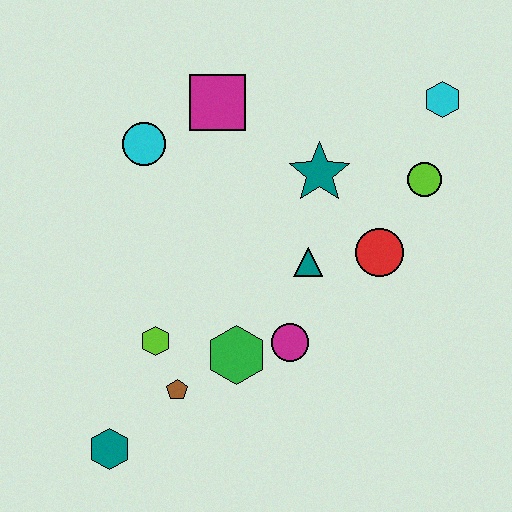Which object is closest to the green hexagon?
The magenta circle is closest to the green hexagon.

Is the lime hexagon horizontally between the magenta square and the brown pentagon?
No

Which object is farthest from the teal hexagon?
The cyan hexagon is farthest from the teal hexagon.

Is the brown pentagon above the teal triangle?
No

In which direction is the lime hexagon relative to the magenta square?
The lime hexagon is below the magenta square.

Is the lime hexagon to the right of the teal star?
No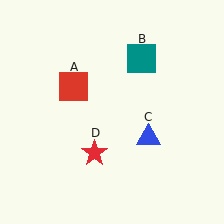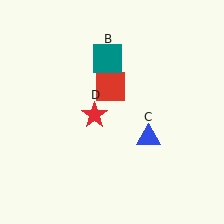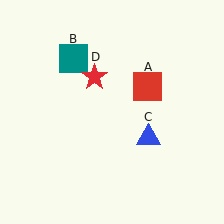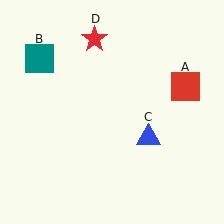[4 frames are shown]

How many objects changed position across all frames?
3 objects changed position: red square (object A), teal square (object B), red star (object D).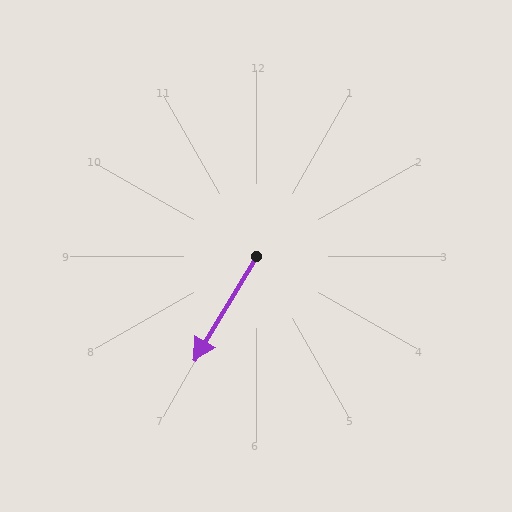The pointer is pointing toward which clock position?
Roughly 7 o'clock.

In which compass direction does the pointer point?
Southwest.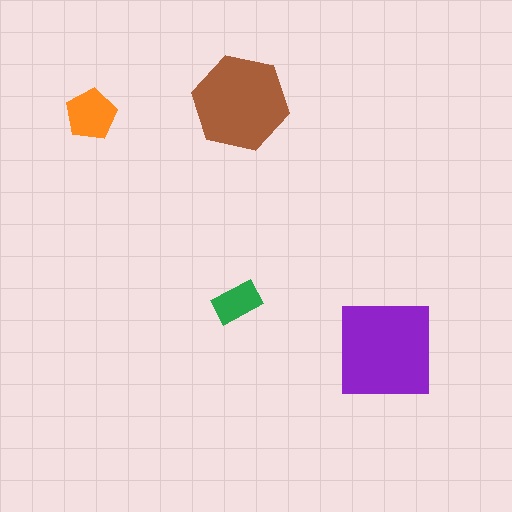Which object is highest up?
The brown hexagon is topmost.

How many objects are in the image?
There are 4 objects in the image.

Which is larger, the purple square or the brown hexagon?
The purple square.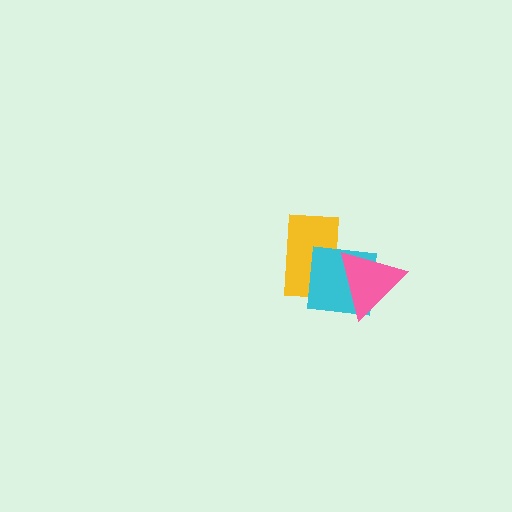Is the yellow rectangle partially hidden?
Yes, it is partially covered by another shape.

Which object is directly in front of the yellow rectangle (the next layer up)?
The cyan square is directly in front of the yellow rectangle.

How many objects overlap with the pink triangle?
2 objects overlap with the pink triangle.